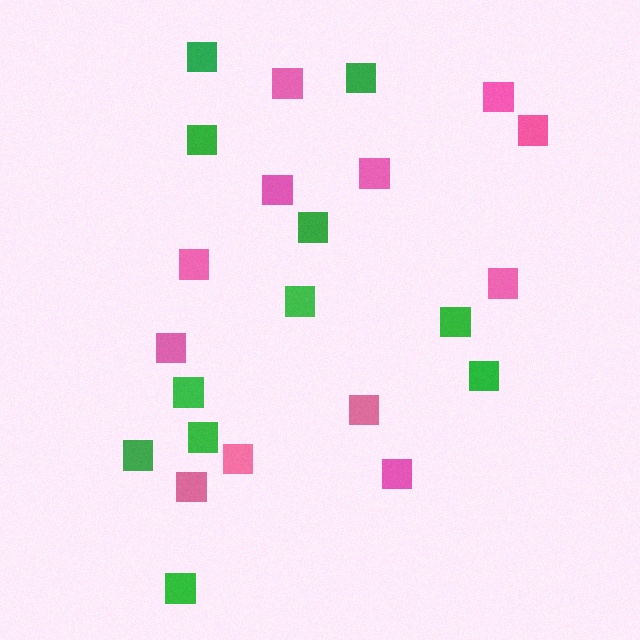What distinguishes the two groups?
There are 2 groups: one group of pink squares (12) and one group of green squares (11).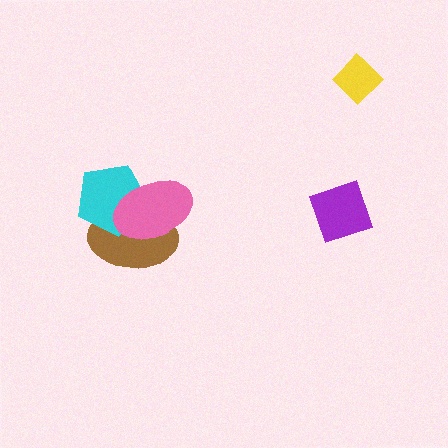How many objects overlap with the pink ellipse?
2 objects overlap with the pink ellipse.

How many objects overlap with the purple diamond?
0 objects overlap with the purple diamond.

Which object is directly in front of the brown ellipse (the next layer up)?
The cyan pentagon is directly in front of the brown ellipse.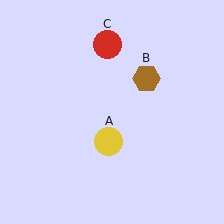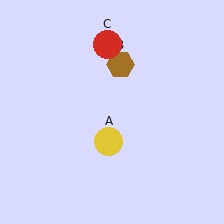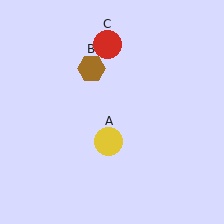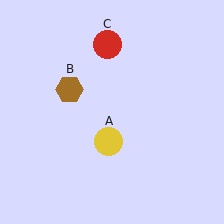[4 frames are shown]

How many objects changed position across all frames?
1 object changed position: brown hexagon (object B).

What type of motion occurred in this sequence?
The brown hexagon (object B) rotated counterclockwise around the center of the scene.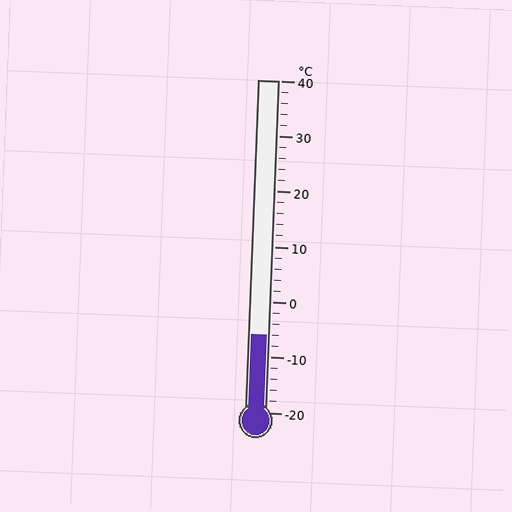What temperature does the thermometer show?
The thermometer shows approximately -6°C.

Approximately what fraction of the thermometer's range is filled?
The thermometer is filled to approximately 25% of its range.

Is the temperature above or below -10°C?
The temperature is above -10°C.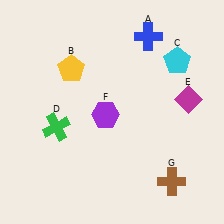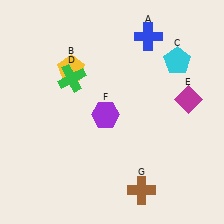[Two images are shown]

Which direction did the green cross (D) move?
The green cross (D) moved up.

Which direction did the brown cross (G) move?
The brown cross (G) moved left.